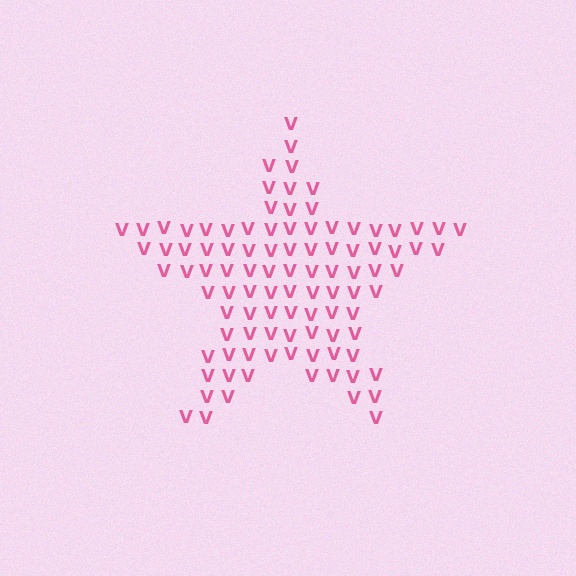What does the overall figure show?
The overall figure shows a star.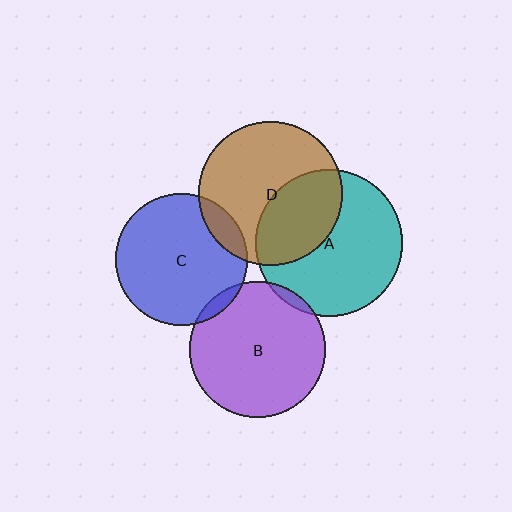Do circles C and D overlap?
Yes.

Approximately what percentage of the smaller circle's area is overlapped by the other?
Approximately 10%.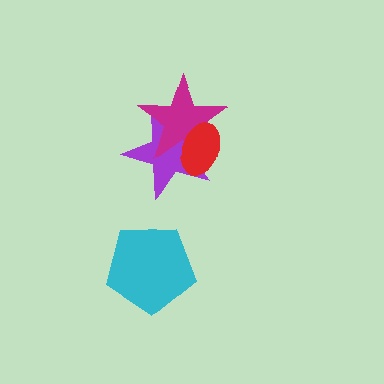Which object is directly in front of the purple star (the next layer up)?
The magenta star is directly in front of the purple star.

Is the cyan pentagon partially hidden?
No, no other shape covers it.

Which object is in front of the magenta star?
The red ellipse is in front of the magenta star.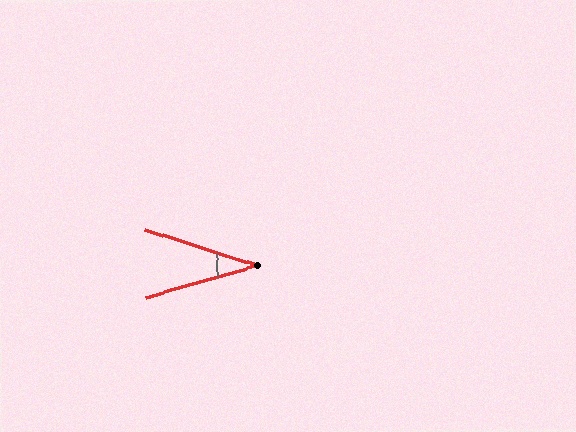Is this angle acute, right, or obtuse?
It is acute.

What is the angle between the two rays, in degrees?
Approximately 34 degrees.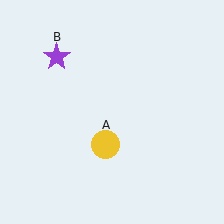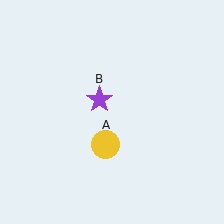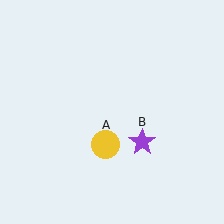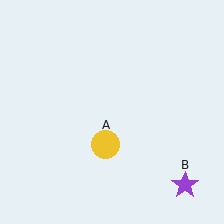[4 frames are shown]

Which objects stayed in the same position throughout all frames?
Yellow circle (object A) remained stationary.